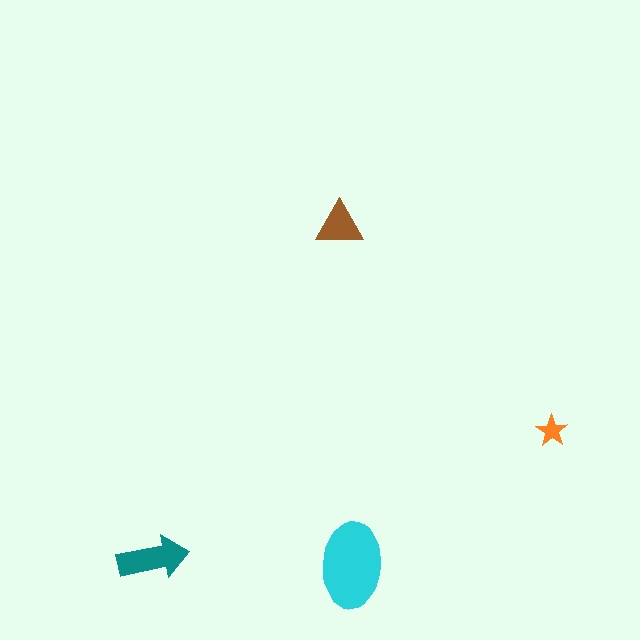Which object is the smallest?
The orange star.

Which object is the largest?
The cyan ellipse.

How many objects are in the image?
There are 4 objects in the image.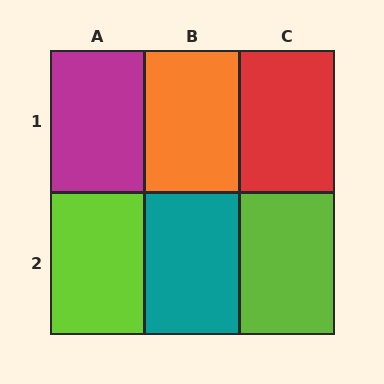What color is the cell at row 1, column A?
Magenta.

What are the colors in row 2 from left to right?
Lime, teal, lime.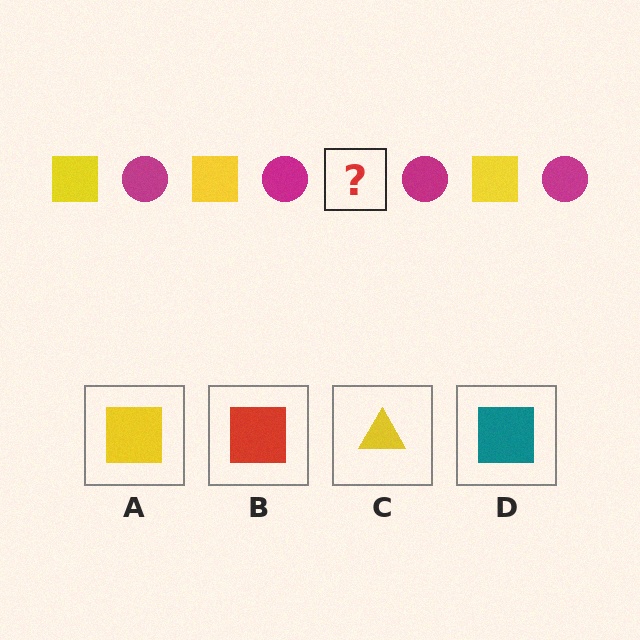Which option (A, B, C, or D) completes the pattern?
A.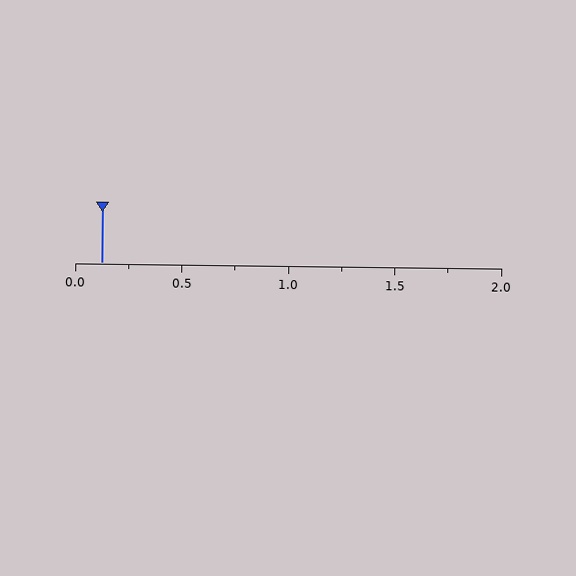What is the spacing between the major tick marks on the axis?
The major ticks are spaced 0.5 apart.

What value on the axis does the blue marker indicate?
The marker indicates approximately 0.12.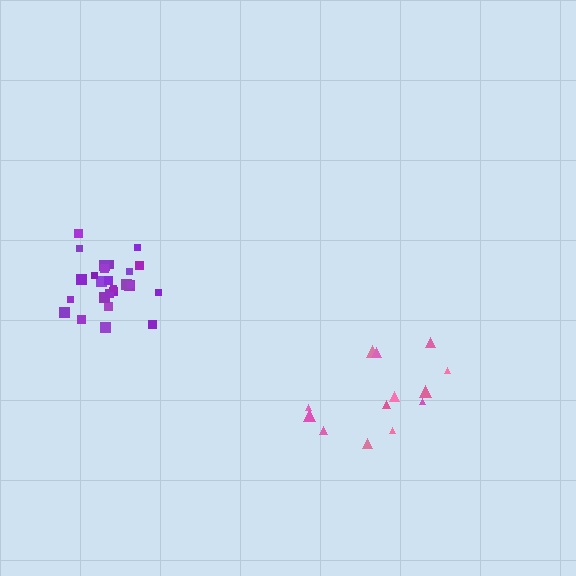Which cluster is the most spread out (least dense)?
Pink.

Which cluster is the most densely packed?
Purple.